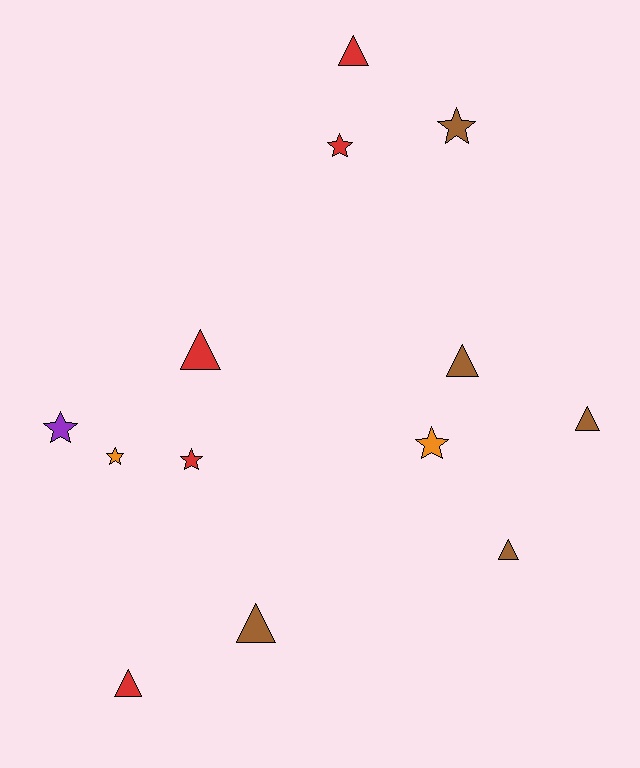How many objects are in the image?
There are 13 objects.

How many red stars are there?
There are 2 red stars.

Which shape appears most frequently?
Triangle, with 7 objects.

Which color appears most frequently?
Red, with 5 objects.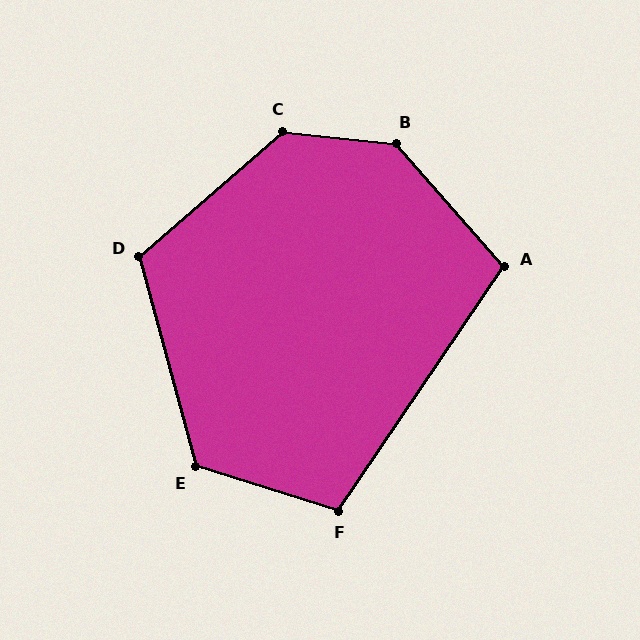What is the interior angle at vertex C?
Approximately 133 degrees (obtuse).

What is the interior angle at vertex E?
Approximately 123 degrees (obtuse).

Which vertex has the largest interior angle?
B, at approximately 137 degrees.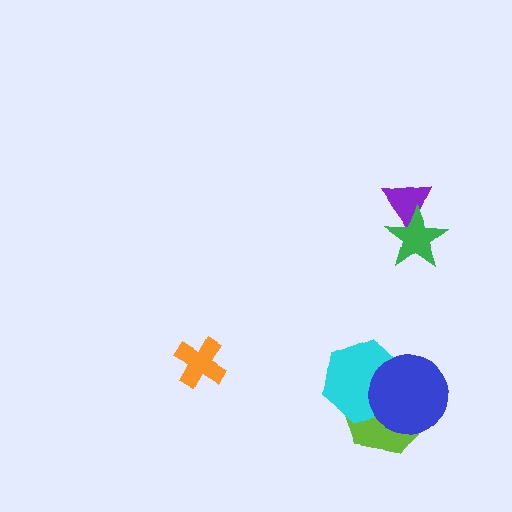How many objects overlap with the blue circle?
2 objects overlap with the blue circle.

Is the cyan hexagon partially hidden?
Yes, it is partially covered by another shape.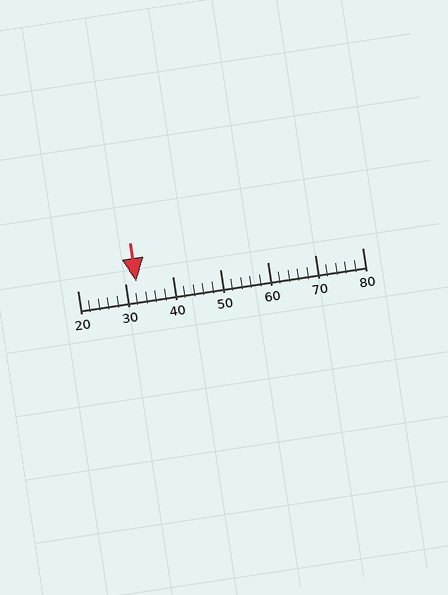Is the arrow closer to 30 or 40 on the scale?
The arrow is closer to 30.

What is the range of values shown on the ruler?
The ruler shows values from 20 to 80.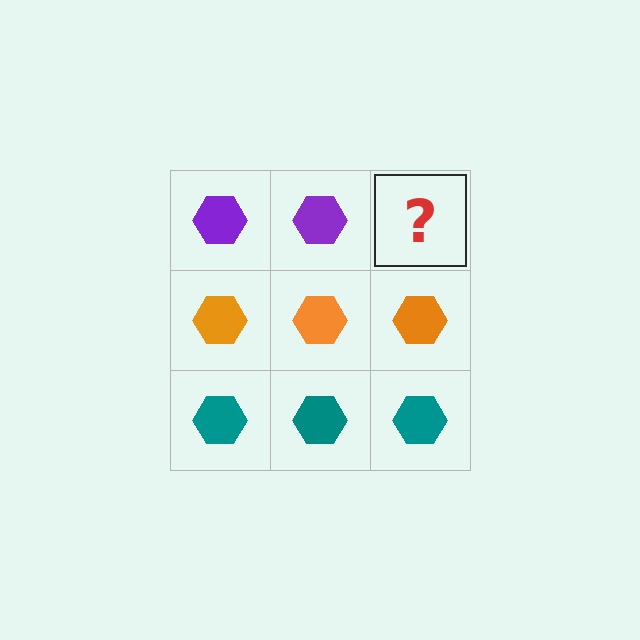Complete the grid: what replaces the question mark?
The question mark should be replaced with a purple hexagon.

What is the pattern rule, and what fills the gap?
The rule is that each row has a consistent color. The gap should be filled with a purple hexagon.